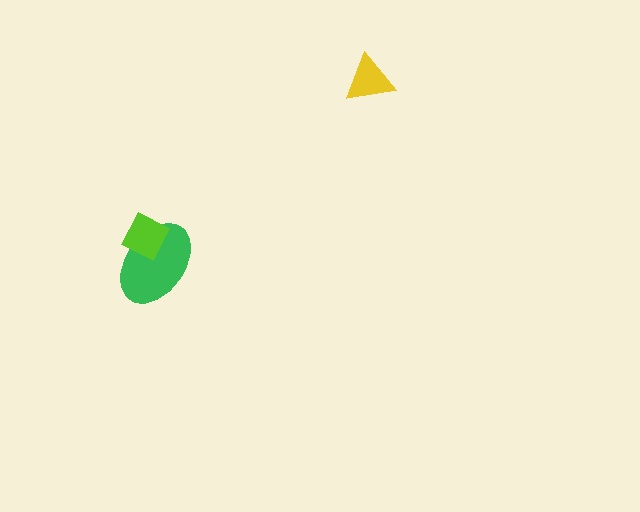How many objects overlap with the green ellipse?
1 object overlaps with the green ellipse.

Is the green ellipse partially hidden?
Yes, it is partially covered by another shape.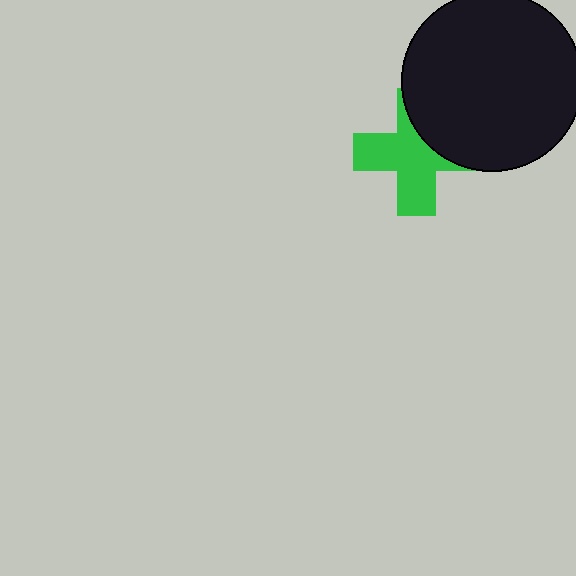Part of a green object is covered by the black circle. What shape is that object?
It is a cross.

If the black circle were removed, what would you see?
You would see the complete green cross.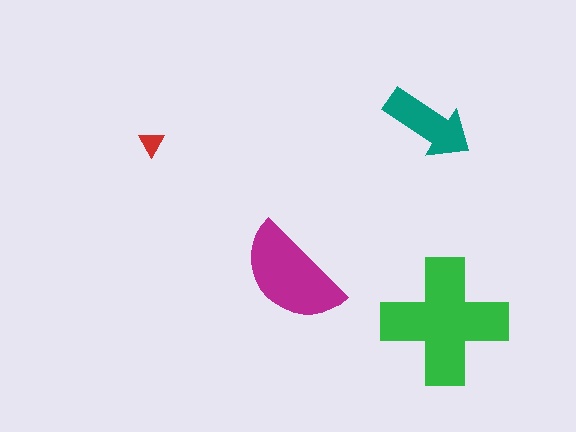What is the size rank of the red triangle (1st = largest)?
4th.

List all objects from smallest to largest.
The red triangle, the teal arrow, the magenta semicircle, the green cross.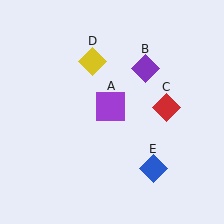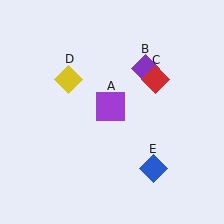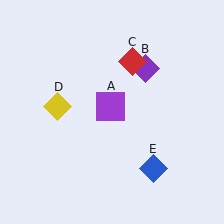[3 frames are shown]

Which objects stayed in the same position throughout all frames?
Purple square (object A) and purple diamond (object B) and blue diamond (object E) remained stationary.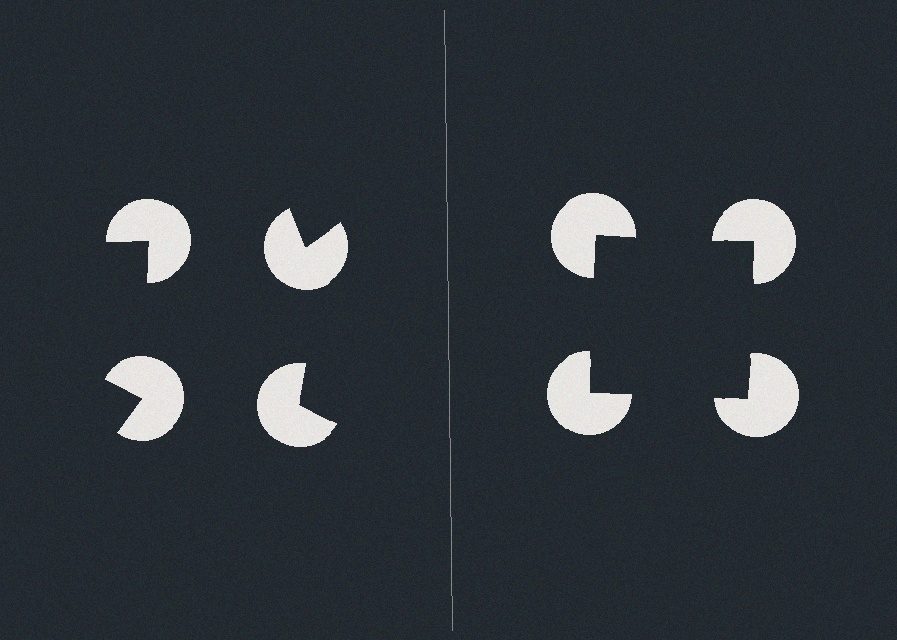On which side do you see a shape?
An illusory square appears on the right side. On the left side the wedge cuts are rotated, so no coherent shape forms.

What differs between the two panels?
The pac-man discs are positioned identically on both sides; only the wedge orientations differ. On the right they align to a square; on the left they are misaligned.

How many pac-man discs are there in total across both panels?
8 — 4 on each side.